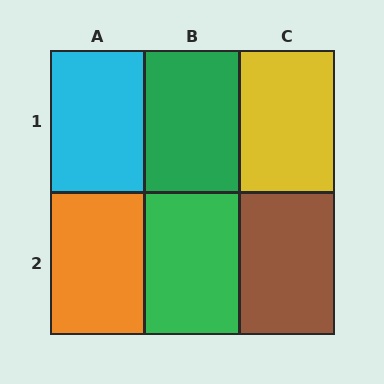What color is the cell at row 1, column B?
Green.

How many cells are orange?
1 cell is orange.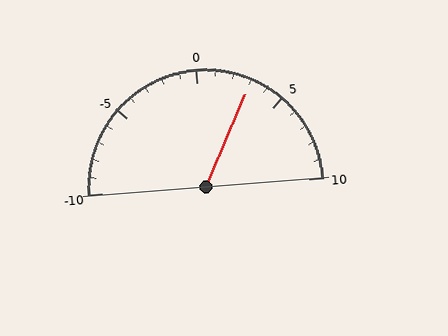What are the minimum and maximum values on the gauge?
The gauge ranges from -10 to 10.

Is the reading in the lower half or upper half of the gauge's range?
The reading is in the upper half of the range (-10 to 10).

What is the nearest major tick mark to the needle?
The nearest major tick mark is 5.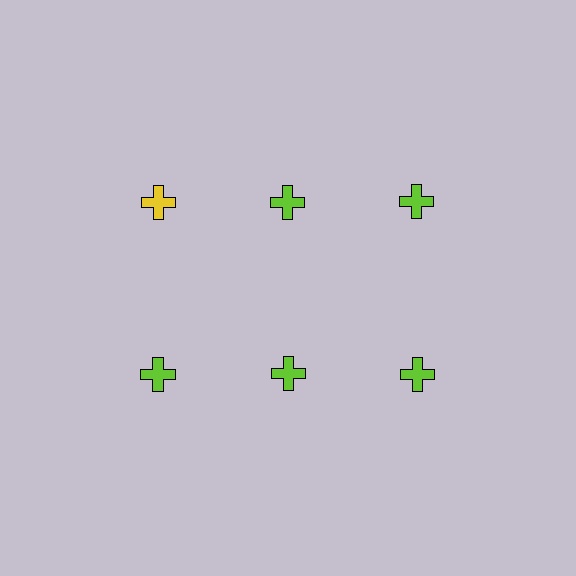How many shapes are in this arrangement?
There are 6 shapes arranged in a grid pattern.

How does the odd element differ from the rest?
It has a different color: yellow instead of lime.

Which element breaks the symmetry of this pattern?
The yellow cross in the top row, leftmost column breaks the symmetry. All other shapes are lime crosses.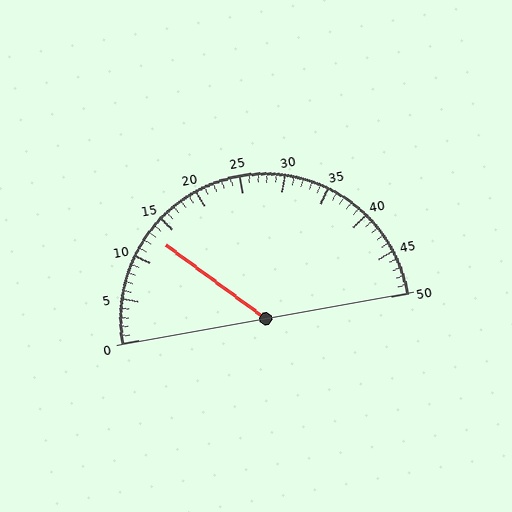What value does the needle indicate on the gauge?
The needle indicates approximately 13.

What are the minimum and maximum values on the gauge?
The gauge ranges from 0 to 50.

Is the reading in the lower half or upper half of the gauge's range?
The reading is in the lower half of the range (0 to 50).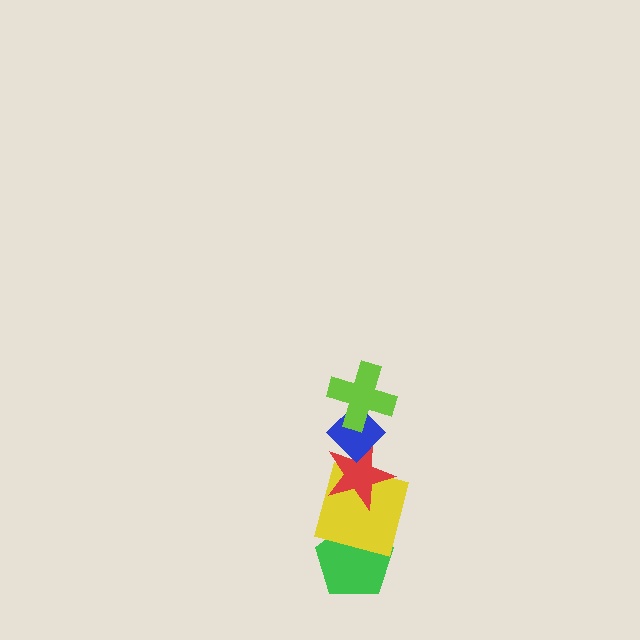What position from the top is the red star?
The red star is 3rd from the top.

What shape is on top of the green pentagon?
The yellow square is on top of the green pentagon.